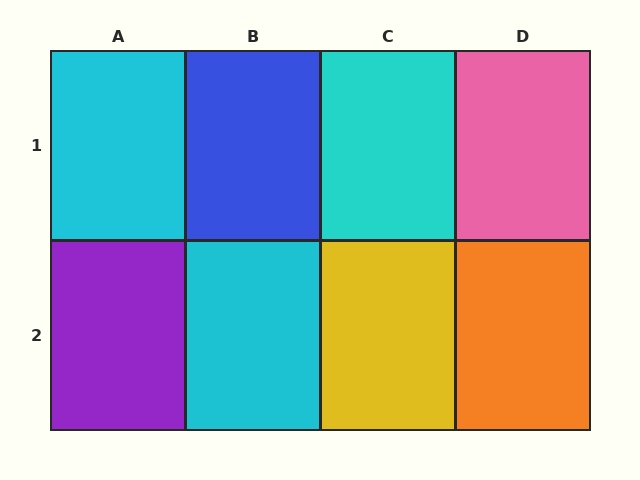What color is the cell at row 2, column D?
Orange.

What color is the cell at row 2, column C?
Yellow.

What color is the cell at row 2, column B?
Cyan.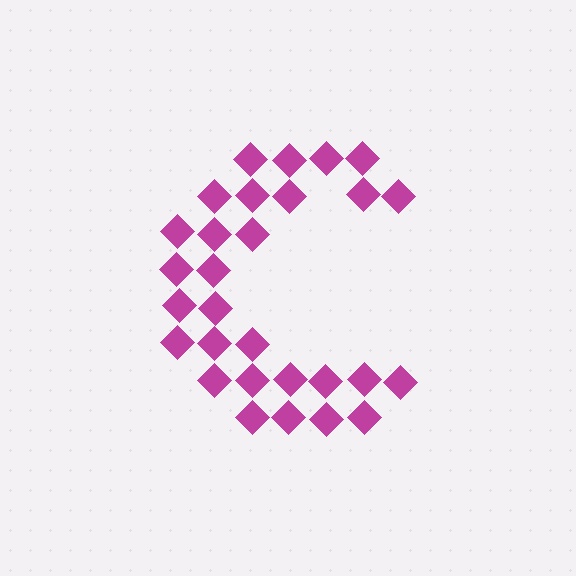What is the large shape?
The large shape is the letter C.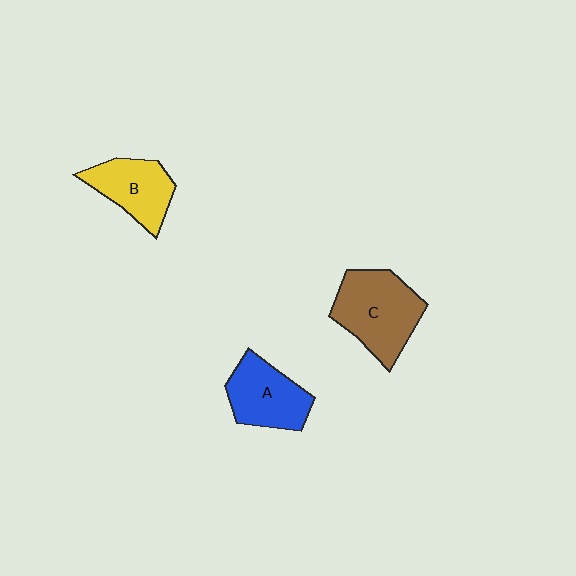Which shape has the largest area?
Shape C (brown).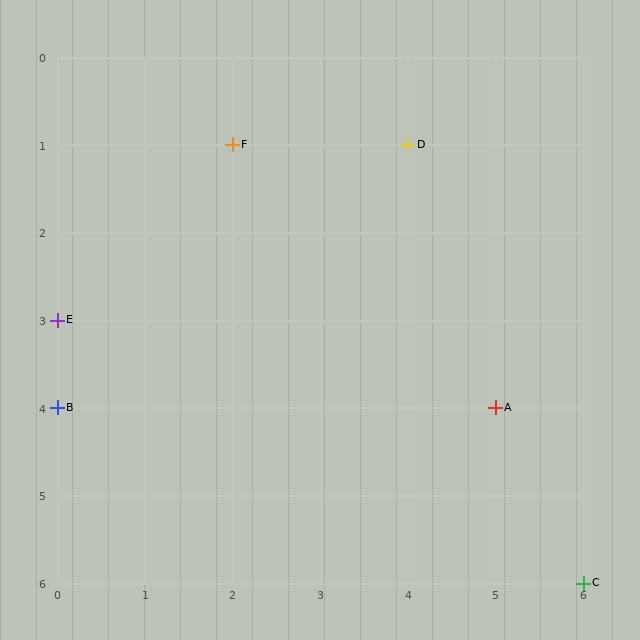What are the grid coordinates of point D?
Point D is at grid coordinates (4, 1).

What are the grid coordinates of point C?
Point C is at grid coordinates (6, 6).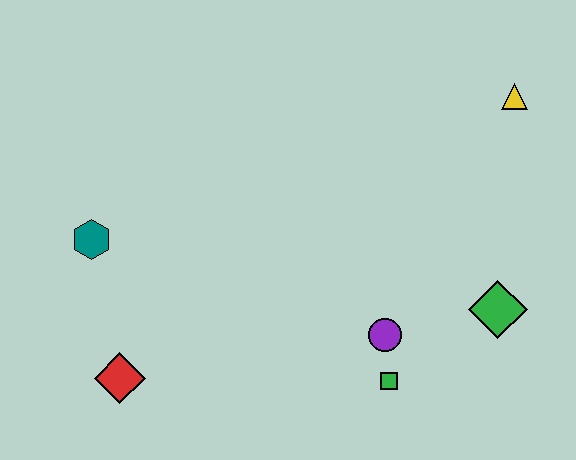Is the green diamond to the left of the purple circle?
No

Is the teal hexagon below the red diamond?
No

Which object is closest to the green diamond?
The purple circle is closest to the green diamond.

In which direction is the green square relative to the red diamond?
The green square is to the right of the red diamond.